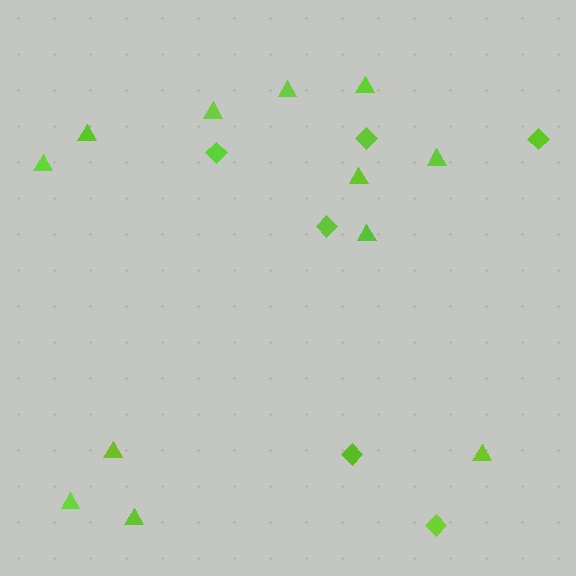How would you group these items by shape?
There are 2 groups: one group of triangles (12) and one group of diamonds (6).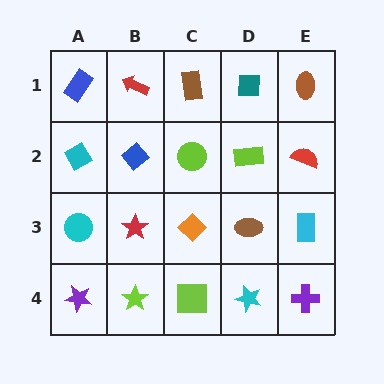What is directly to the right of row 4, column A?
A lime star.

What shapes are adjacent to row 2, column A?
A blue rectangle (row 1, column A), a cyan circle (row 3, column A), a blue diamond (row 2, column B).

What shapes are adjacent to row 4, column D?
A brown ellipse (row 3, column D), a lime square (row 4, column C), a purple cross (row 4, column E).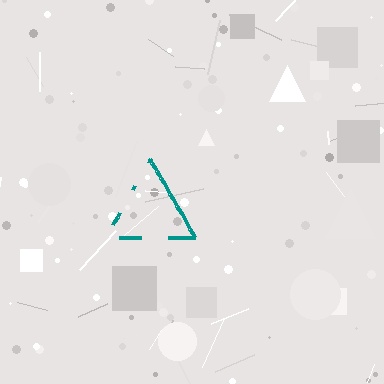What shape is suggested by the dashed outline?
The dashed outline suggests a triangle.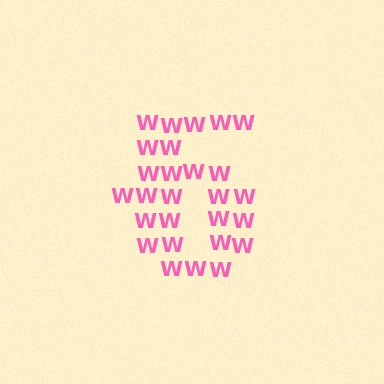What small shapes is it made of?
It is made of small letter W's.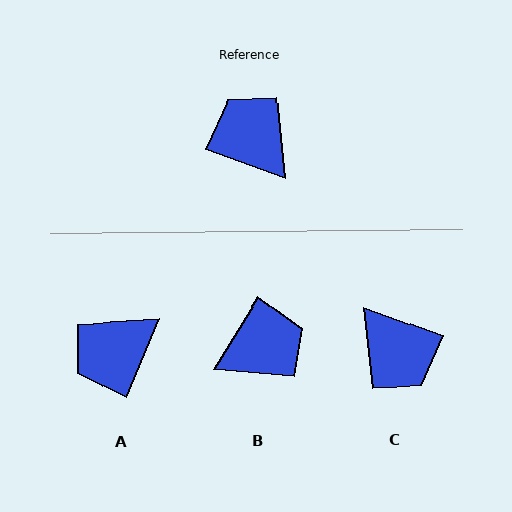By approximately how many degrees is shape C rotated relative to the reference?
Approximately 180 degrees clockwise.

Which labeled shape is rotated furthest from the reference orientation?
C, about 180 degrees away.